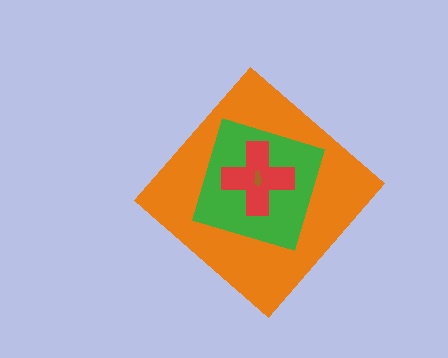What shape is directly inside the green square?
The red cross.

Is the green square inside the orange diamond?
Yes.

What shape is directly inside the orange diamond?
The green square.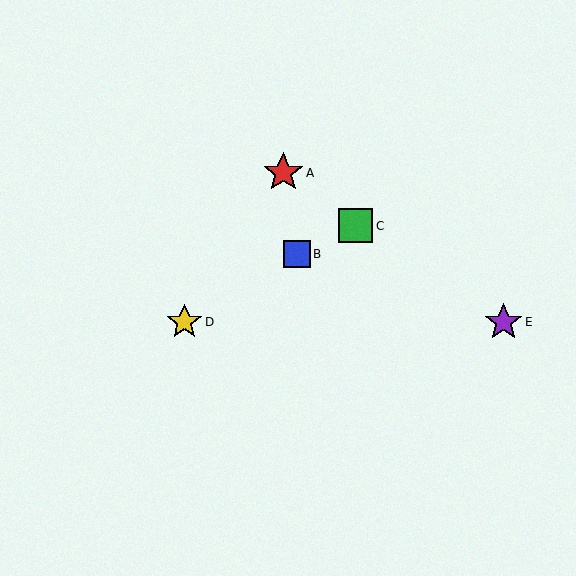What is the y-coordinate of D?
Object D is at y≈322.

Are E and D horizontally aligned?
Yes, both are at y≈322.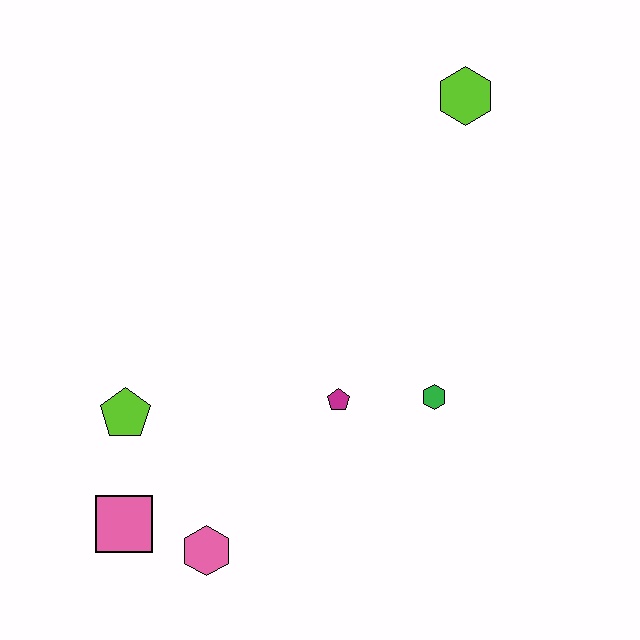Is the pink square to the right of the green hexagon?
No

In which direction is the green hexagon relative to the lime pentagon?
The green hexagon is to the right of the lime pentagon.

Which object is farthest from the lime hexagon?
The pink square is farthest from the lime hexagon.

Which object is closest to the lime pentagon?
The pink square is closest to the lime pentagon.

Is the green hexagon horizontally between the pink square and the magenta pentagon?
No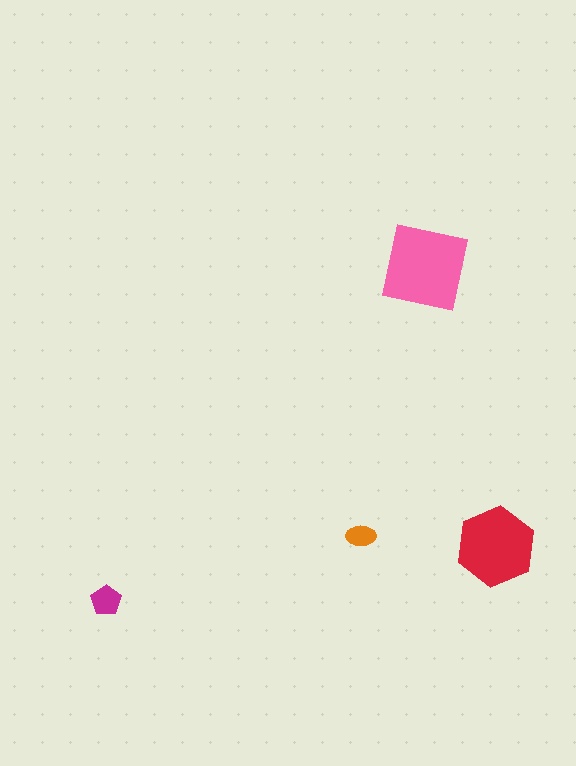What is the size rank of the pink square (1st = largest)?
1st.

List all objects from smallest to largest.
The orange ellipse, the magenta pentagon, the red hexagon, the pink square.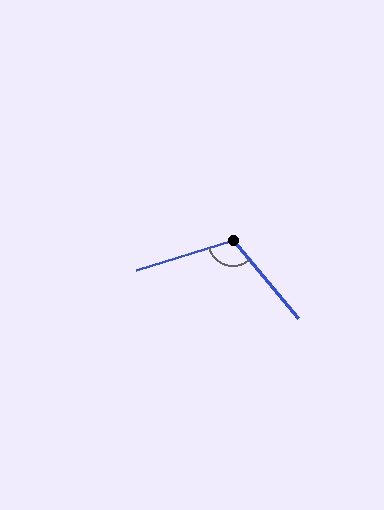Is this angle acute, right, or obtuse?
It is obtuse.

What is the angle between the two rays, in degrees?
Approximately 113 degrees.